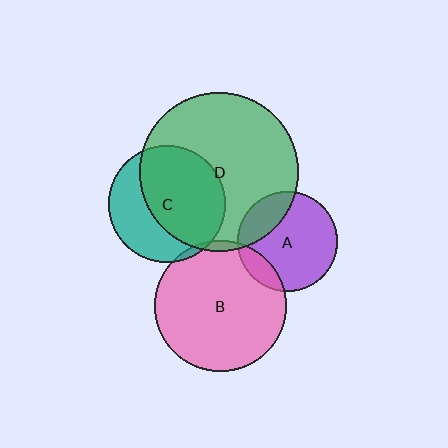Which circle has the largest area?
Circle D (green).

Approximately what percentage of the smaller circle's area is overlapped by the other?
Approximately 5%.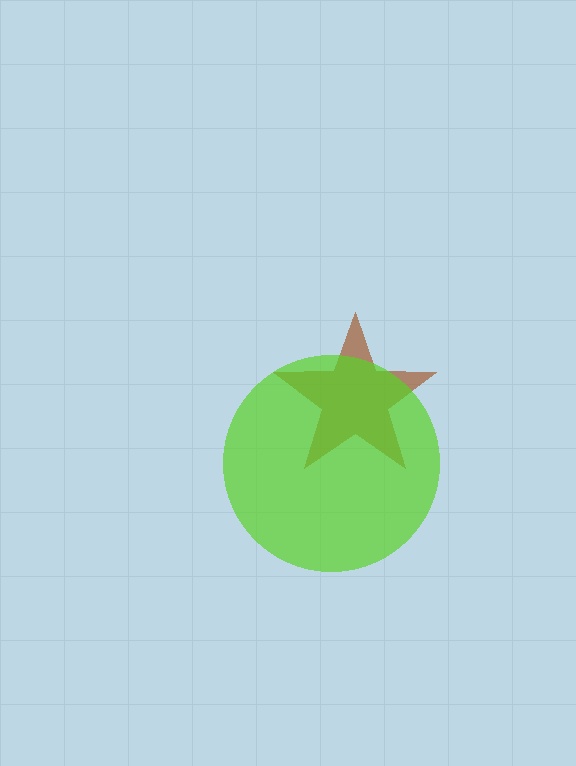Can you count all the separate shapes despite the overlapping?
Yes, there are 2 separate shapes.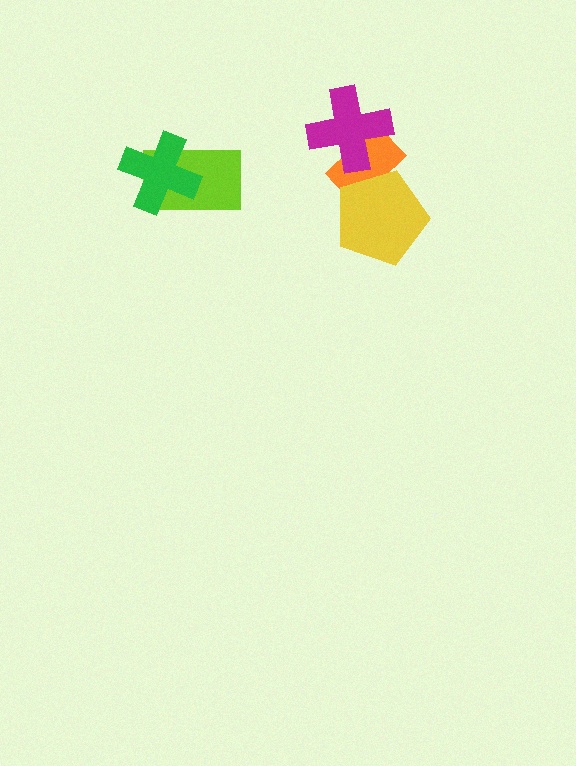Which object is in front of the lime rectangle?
The green cross is in front of the lime rectangle.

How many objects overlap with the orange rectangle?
2 objects overlap with the orange rectangle.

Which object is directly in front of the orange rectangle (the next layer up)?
The magenta cross is directly in front of the orange rectangle.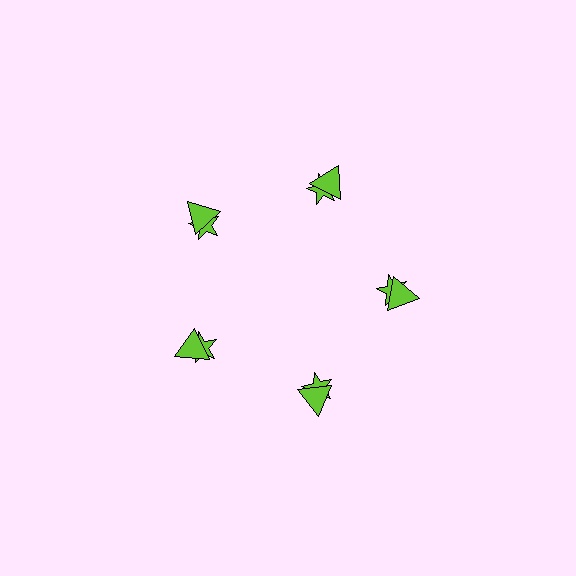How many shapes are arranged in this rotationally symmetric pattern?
There are 10 shapes, arranged in 5 groups of 2.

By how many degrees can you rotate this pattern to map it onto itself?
The pattern maps onto itself every 72 degrees of rotation.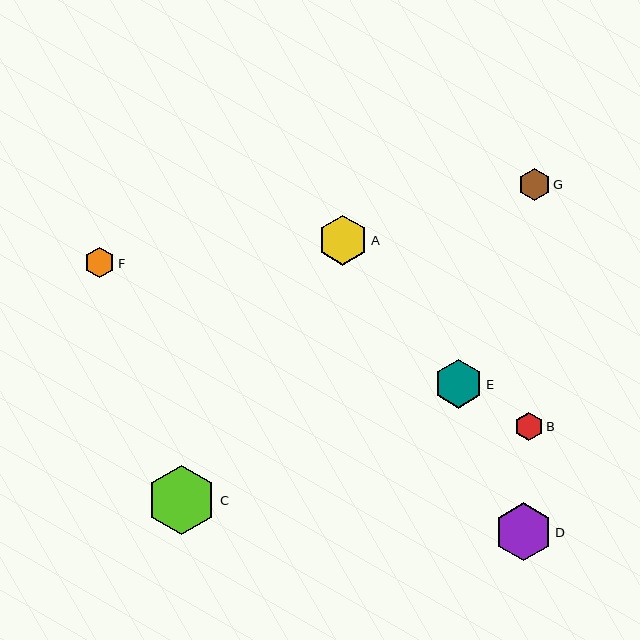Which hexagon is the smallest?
Hexagon B is the smallest with a size of approximately 28 pixels.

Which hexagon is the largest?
Hexagon C is the largest with a size of approximately 70 pixels.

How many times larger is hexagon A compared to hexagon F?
Hexagon A is approximately 1.7 times the size of hexagon F.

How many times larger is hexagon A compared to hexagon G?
Hexagon A is approximately 1.6 times the size of hexagon G.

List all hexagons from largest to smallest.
From largest to smallest: C, D, A, E, G, F, B.